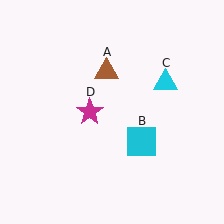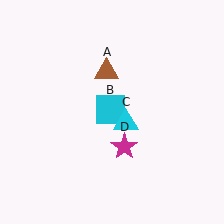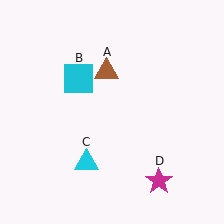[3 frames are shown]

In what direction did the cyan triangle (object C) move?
The cyan triangle (object C) moved down and to the left.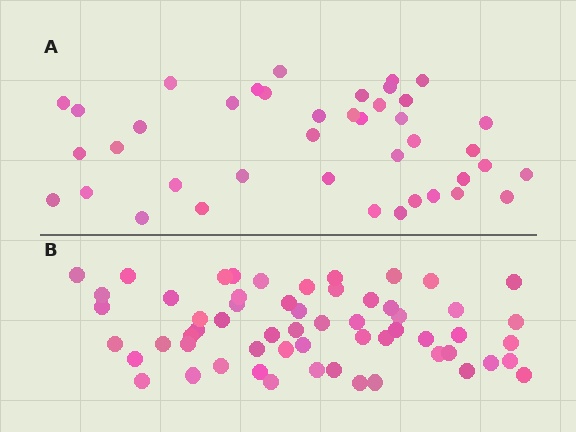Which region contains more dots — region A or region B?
Region B (the bottom region) has more dots.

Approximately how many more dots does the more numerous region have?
Region B has approximately 20 more dots than region A.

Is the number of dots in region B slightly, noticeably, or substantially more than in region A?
Region B has noticeably more, but not dramatically so. The ratio is roughly 1.4 to 1.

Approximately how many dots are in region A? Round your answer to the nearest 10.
About 40 dots. (The exact count is 41, which rounds to 40.)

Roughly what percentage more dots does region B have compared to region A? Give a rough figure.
About 45% more.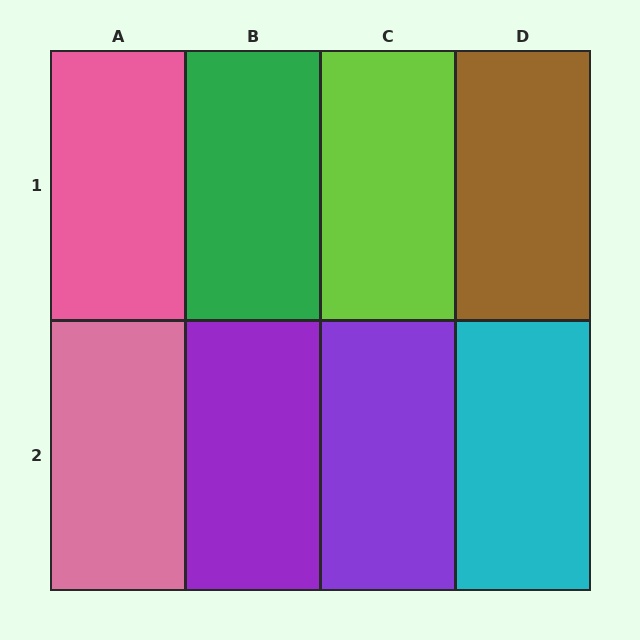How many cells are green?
1 cell is green.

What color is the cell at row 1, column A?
Pink.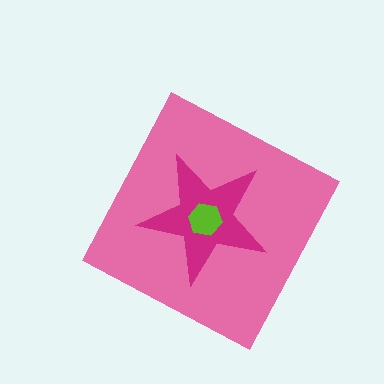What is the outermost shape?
The pink diamond.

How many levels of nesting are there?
3.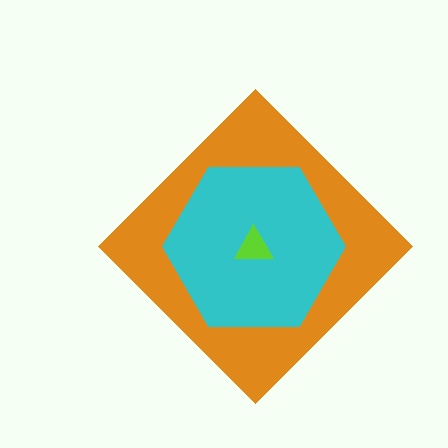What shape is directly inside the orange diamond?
The cyan hexagon.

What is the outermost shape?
The orange diamond.